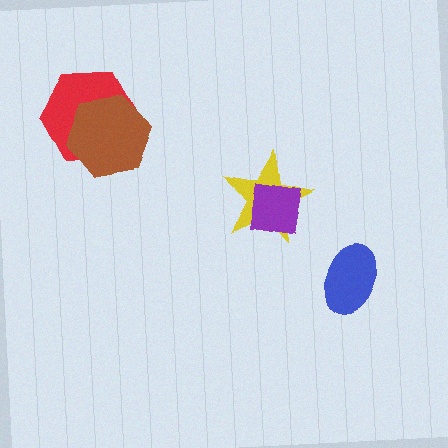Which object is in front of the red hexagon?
The brown hexagon is in front of the red hexagon.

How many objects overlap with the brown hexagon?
1 object overlaps with the brown hexagon.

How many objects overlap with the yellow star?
1 object overlaps with the yellow star.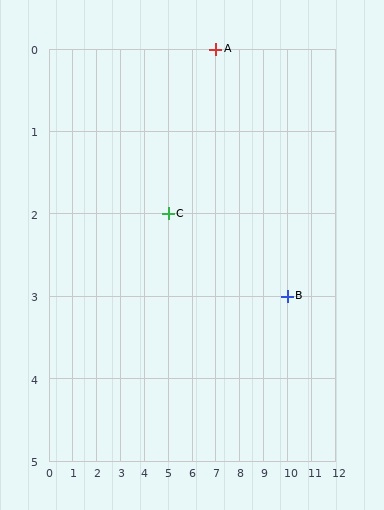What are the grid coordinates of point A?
Point A is at grid coordinates (7, 0).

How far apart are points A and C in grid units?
Points A and C are 2 columns and 2 rows apart (about 2.8 grid units diagonally).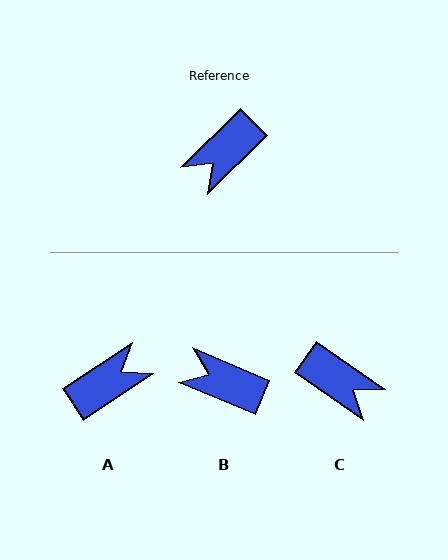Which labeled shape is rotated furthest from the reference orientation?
A, about 169 degrees away.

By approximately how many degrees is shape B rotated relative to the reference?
Approximately 68 degrees clockwise.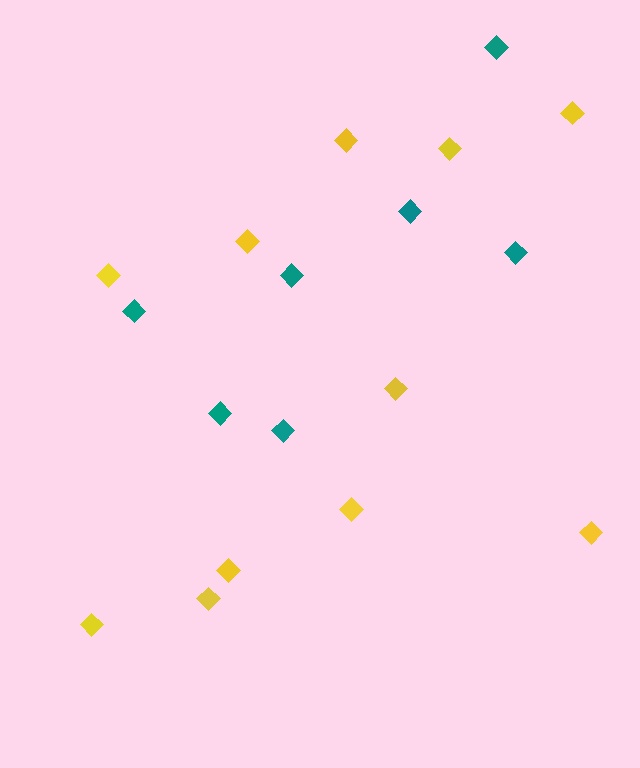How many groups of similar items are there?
There are 2 groups: one group of yellow diamonds (11) and one group of teal diamonds (7).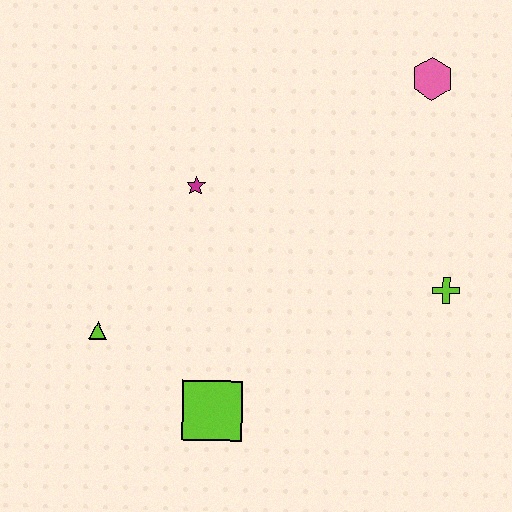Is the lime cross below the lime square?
No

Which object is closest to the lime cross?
The pink hexagon is closest to the lime cross.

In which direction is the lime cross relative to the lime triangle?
The lime cross is to the right of the lime triangle.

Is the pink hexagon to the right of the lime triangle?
Yes